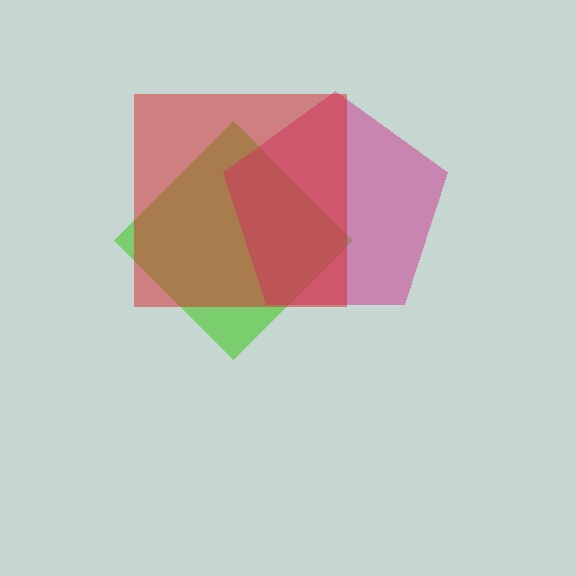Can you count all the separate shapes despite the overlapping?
Yes, there are 3 separate shapes.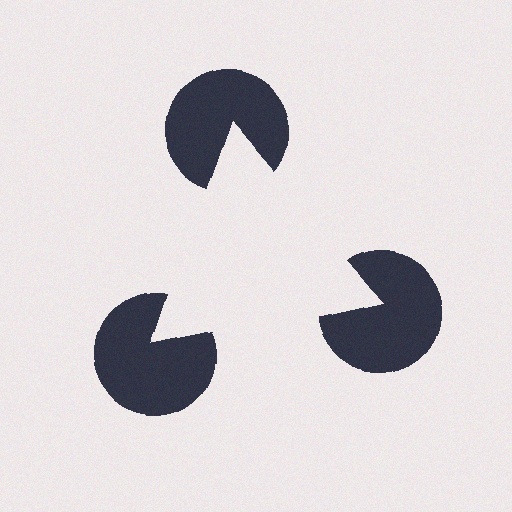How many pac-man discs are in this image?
There are 3 — one at each vertex of the illusory triangle.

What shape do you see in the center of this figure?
An illusory triangle — its edges are inferred from the aligned wedge cuts in the pac-man discs, not physically drawn.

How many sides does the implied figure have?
3 sides.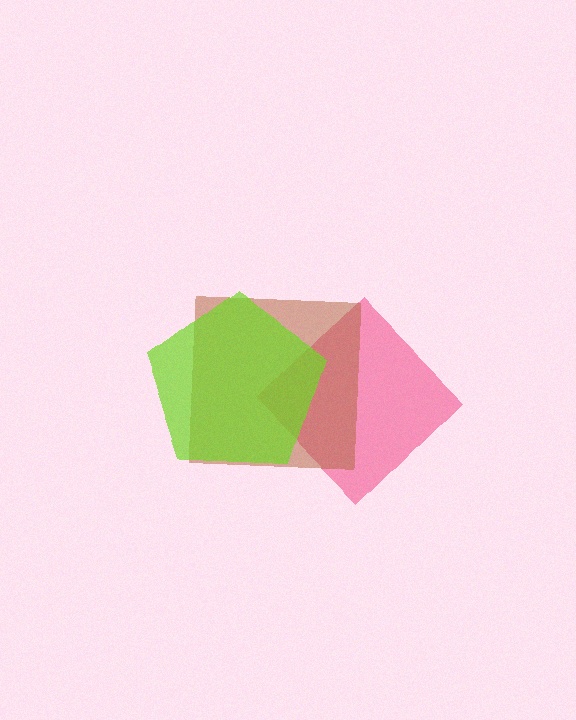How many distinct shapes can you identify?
There are 3 distinct shapes: a pink diamond, a brown square, a lime pentagon.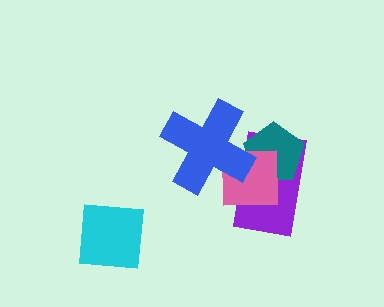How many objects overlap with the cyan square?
0 objects overlap with the cyan square.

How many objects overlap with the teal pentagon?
3 objects overlap with the teal pentagon.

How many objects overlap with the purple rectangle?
3 objects overlap with the purple rectangle.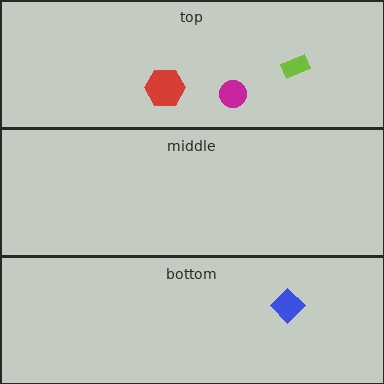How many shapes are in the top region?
3.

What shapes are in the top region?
The magenta circle, the lime rectangle, the red hexagon.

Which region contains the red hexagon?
The top region.